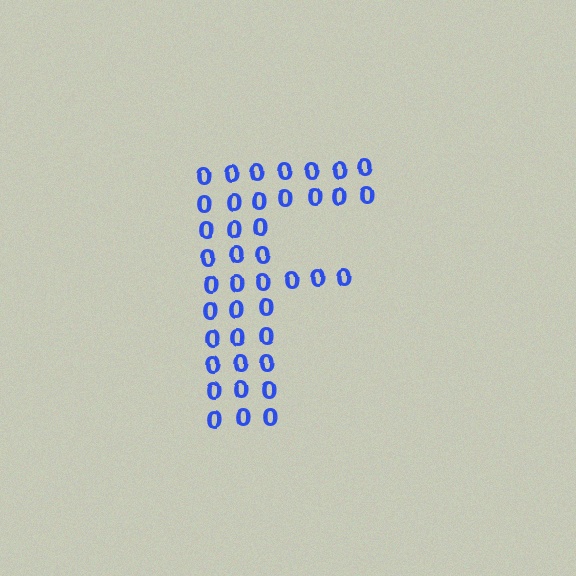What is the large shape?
The large shape is the letter F.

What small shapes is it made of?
It is made of small digit 0's.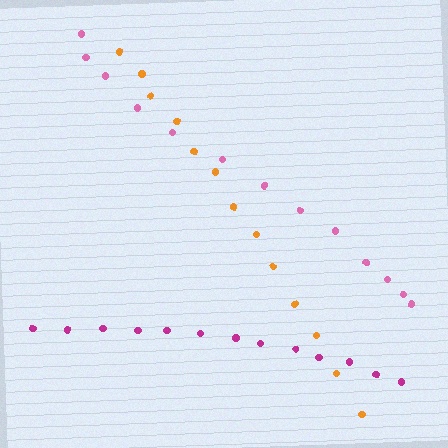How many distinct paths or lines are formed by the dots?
There are 3 distinct paths.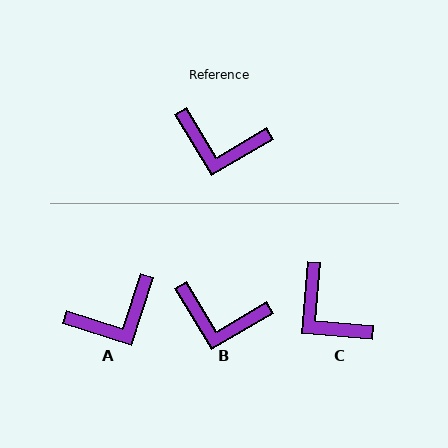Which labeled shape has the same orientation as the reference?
B.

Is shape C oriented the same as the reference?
No, it is off by about 36 degrees.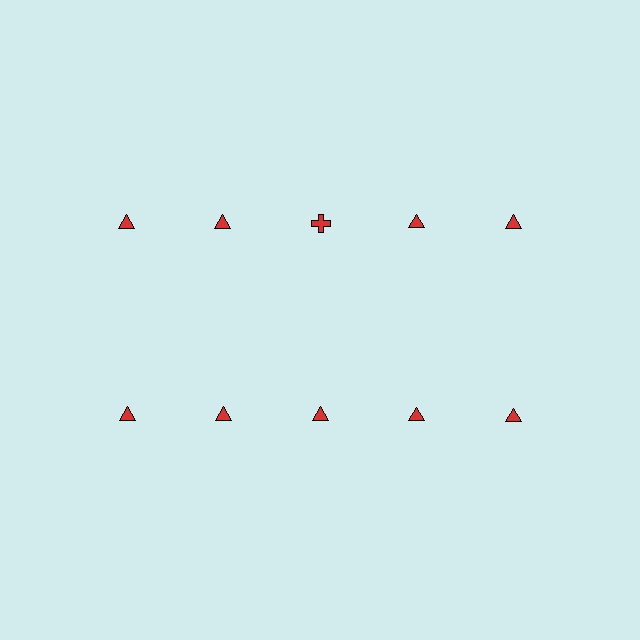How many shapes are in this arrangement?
There are 10 shapes arranged in a grid pattern.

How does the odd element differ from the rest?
It has a different shape: cross instead of triangle.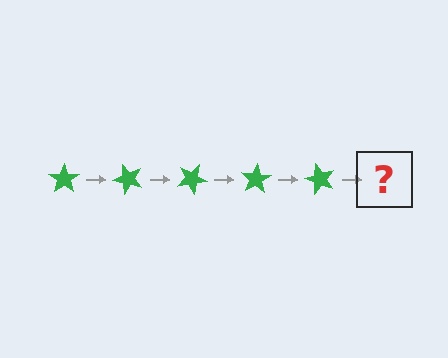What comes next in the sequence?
The next element should be a green star rotated 250 degrees.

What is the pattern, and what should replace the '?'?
The pattern is that the star rotates 50 degrees each step. The '?' should be a green star rotated 250 degrees.